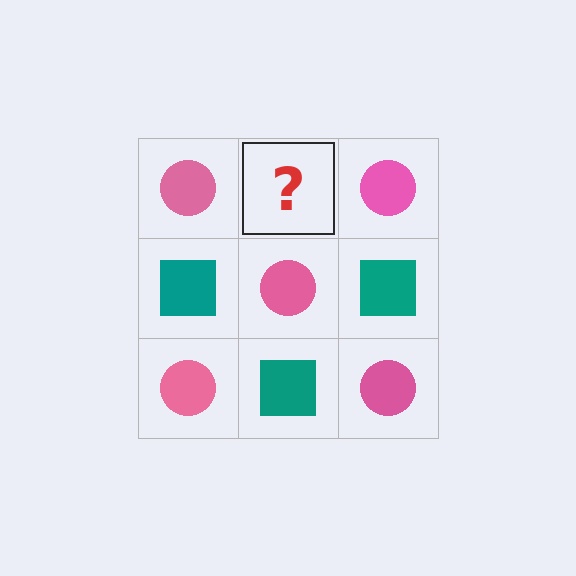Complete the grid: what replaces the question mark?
The question mark should be replaced with a teal square.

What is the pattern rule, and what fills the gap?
The rule is that it alternates pink circle and teal square in a checkerboard pattern. The gap should be filled with a teal square.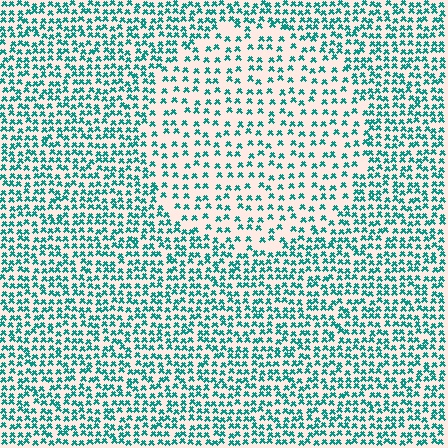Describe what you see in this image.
The image contains small teal elements arranged at two different densities. A circle-shaped region is visible where the elements are less densely packed than the surrounding area.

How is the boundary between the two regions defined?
The boundary is defined by a change in element density (approximately 1.8x ratio). All elements are the same color, size, and shape.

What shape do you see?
I see a circle.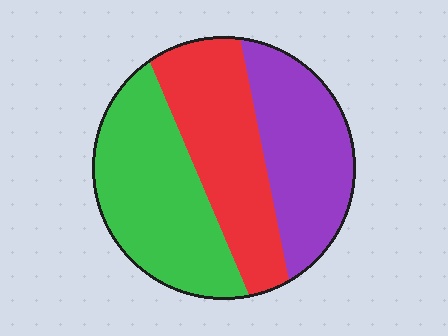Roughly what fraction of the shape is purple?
Purple covers roughly 30% of the shape.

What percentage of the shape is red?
Red takes up about one third (1/3) of the shape.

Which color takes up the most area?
Green, at roughly 35%.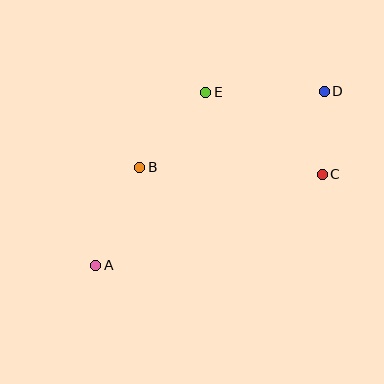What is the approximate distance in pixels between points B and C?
The distance between B and C is approximately 183 pixels.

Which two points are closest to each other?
Points C and D are closest to each other.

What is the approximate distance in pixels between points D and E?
The distance between D and E is approximately 119 pixels.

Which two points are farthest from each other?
Points A and D are farthest from each other.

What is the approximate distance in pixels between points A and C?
The distance between A and C is approximately 244 pixels.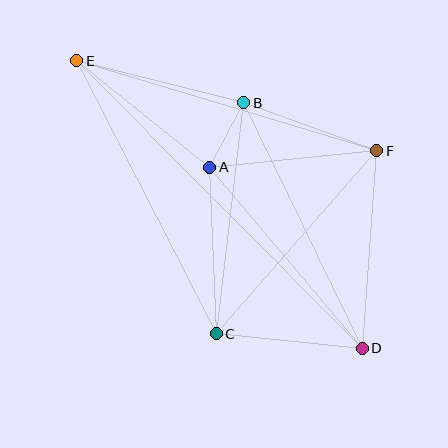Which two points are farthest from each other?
Points D and E are farthest from each other.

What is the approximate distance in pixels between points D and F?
The distance between D and F is approximately 198 pixels.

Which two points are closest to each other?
Points A and B are closest to each other.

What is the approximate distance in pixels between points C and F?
The distance between C and F is approximately 243 pixels.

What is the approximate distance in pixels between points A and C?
The distance between A and C is approximately 167 pixels.